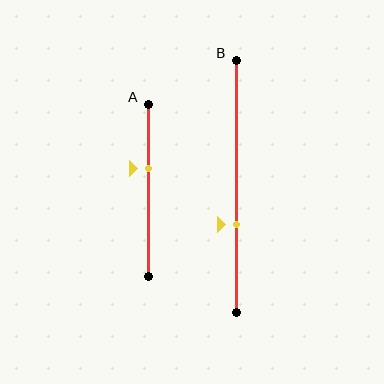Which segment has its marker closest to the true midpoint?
Segment A has its marker closest to the true midpoint.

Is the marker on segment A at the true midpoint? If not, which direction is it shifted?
No, the marker on segment A is shifted upward by about 13% of the segment length.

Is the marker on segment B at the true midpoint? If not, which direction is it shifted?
No, the marker on segment B is shifted downward by about 15% of the segment length.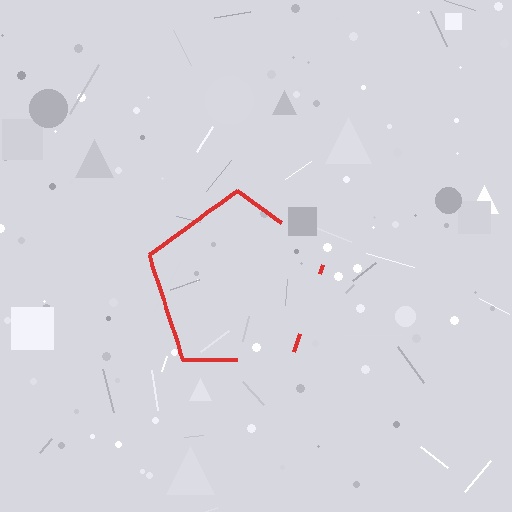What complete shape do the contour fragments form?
The contour fragments form a pentagon.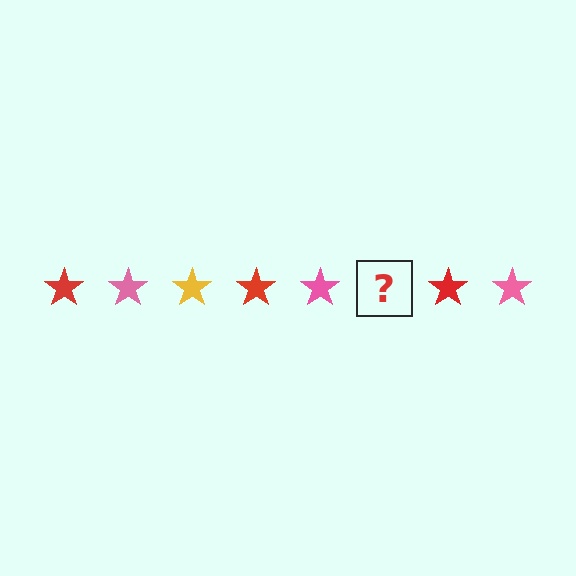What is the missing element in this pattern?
The missing element is a yellow star.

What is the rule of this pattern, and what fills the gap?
The rule is that the pattern cycles through red, pink, yellow stars. The gap should be filled with a yellow star.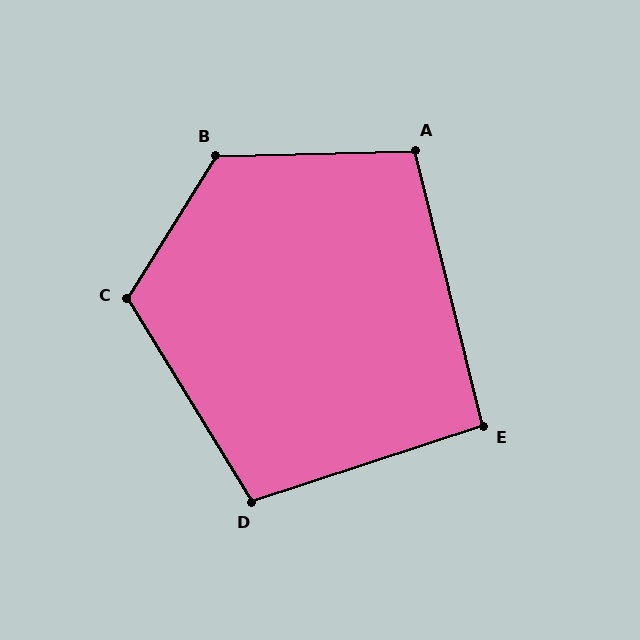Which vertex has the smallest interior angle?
E, at approximately 94 degrees.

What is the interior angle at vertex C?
Approximately 117 degrees (obtuse).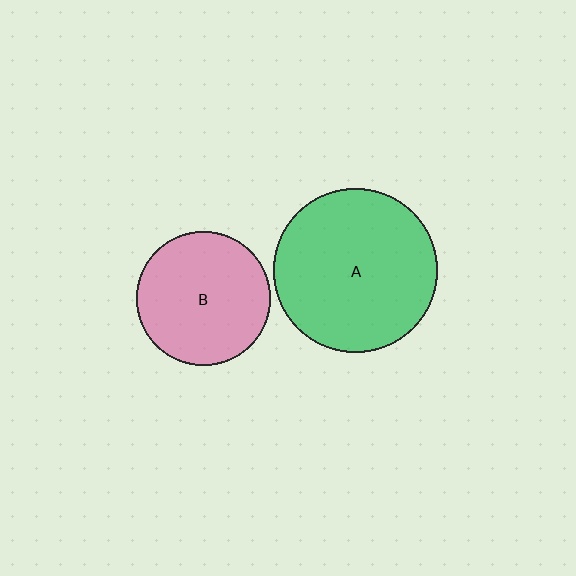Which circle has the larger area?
Circle A (green).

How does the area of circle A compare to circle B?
Approximately 1.5 times.